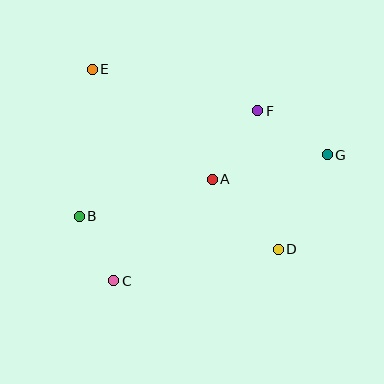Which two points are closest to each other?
Points B and C are closest to each other.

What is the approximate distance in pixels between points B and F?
The distance between B and F is approximately 208 pixels.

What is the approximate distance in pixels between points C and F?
The distance between C and F is approximately 223 pixels.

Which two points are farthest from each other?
Points D and E are farthest from each other.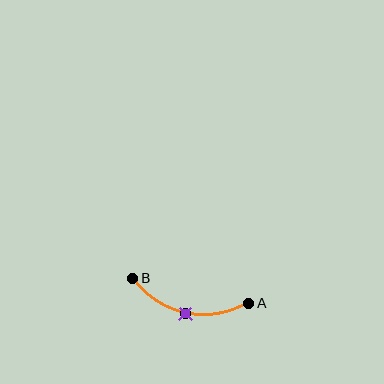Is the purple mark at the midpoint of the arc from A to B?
Yes. The purple mark lies on the arc at equal arc-length from both A and B — it is the arc midpoint.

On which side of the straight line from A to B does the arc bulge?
The arc bulges below the straight line connecting A and B.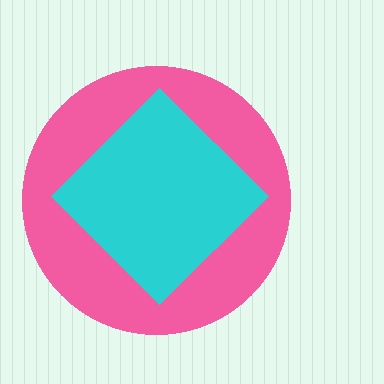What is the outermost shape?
The pink circle.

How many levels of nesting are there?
2.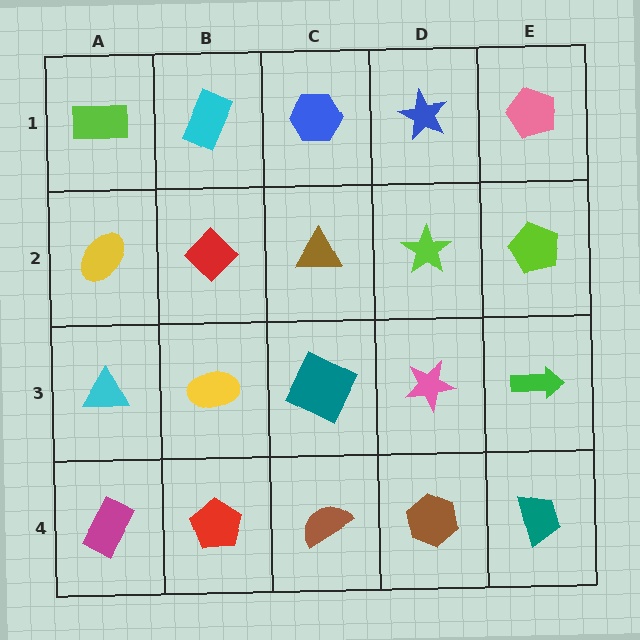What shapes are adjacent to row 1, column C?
A brown triangle (row 2, column C), a cyan rectangle (row 1, column B), a blue star (row 1, column D).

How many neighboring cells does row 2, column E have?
3.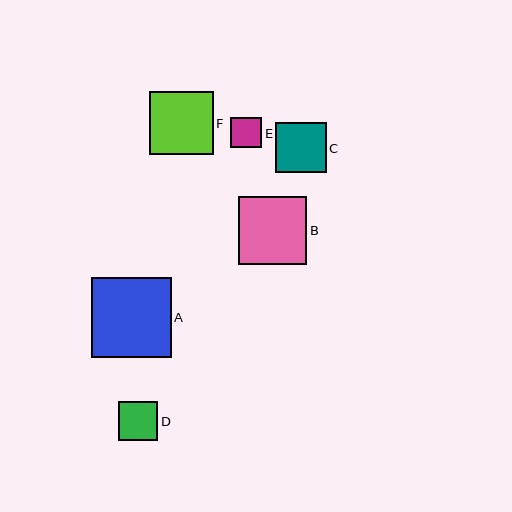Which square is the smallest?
Square E is the smallest with a size of approximately 31 pixels.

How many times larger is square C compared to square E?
Square C is approximately 1.6 times the size of square E.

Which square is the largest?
Square A is the largest with a size of approximately 80 pixels.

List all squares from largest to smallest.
From largest to smallest: A, B, F, C, D, E.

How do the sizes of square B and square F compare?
Square B and square F are approximately the same size.